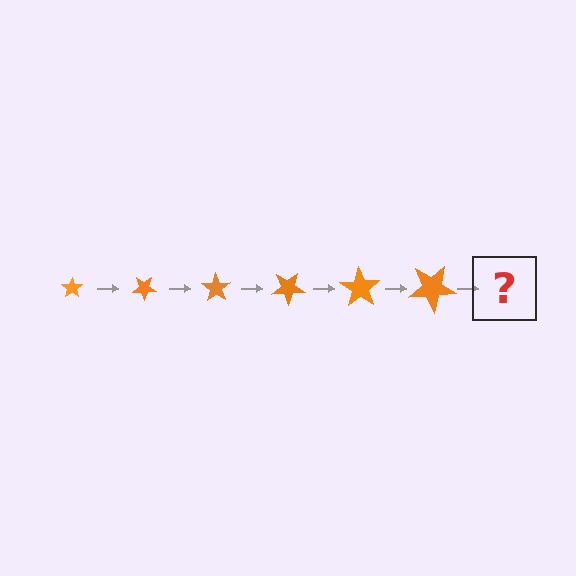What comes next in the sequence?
The next element should be a star, larger than the previous one and rotated 210 degrees from the start.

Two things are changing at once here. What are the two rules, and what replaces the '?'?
The two rules are that the star grows larger each step and it rotates 35 degrees each step. The '?' should be a star, larger than the previous one and rotated 210 degrees from the start.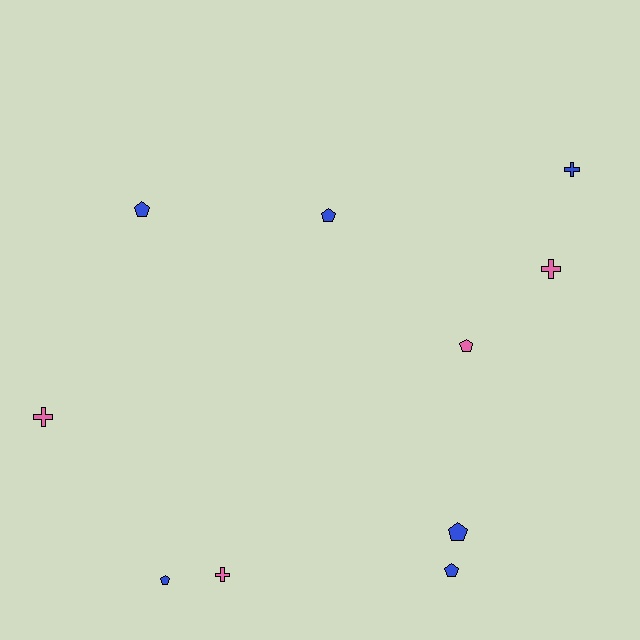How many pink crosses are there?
There are 3 pink crosses.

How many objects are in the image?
There are 10 objects.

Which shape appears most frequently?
Pentagon, with 6 objects.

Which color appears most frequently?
Blue, with 6 objects.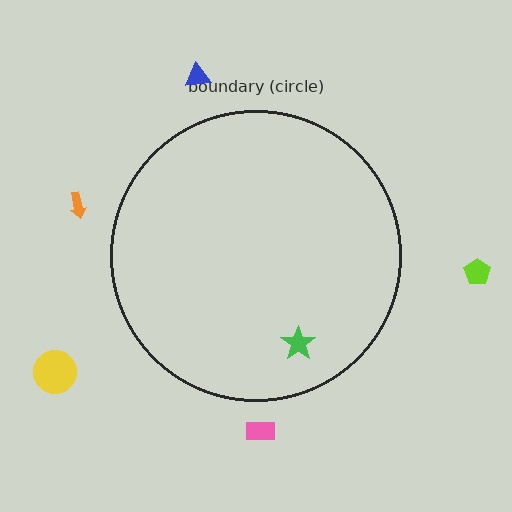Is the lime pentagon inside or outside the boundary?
Outside.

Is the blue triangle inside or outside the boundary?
Outside.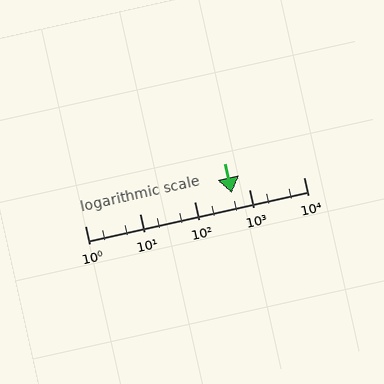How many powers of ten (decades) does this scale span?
The scale spans 4 decades, from 1 to 10000.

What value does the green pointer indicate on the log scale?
The pointer indicates approximately 490.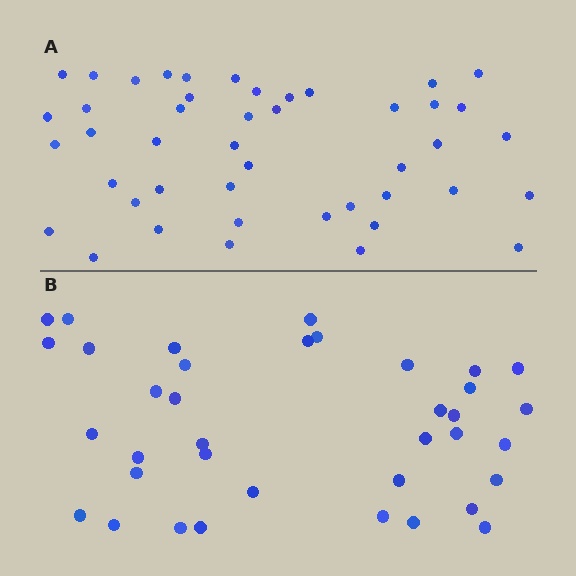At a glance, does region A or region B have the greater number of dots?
Region A (the top region) has more dots.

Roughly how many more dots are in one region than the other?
Region A has roughly 8 or so more dots than region B.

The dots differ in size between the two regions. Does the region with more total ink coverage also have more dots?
No. Region B has more total ink coverage because its dots are larger, but region A actually contains more individual dots. Total area can be misleading — the number of items is what matters here.